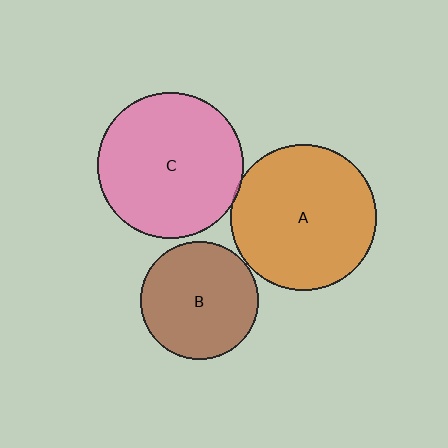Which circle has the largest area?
Circle C (pink).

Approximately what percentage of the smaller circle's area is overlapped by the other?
Approximately 5%.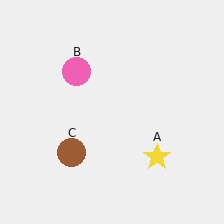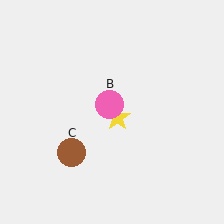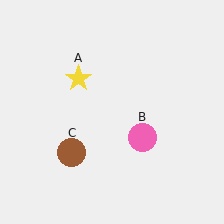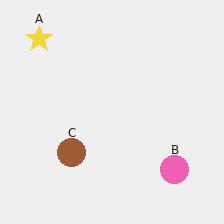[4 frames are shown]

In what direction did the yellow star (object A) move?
The yellow star (object A) moved up and to the left.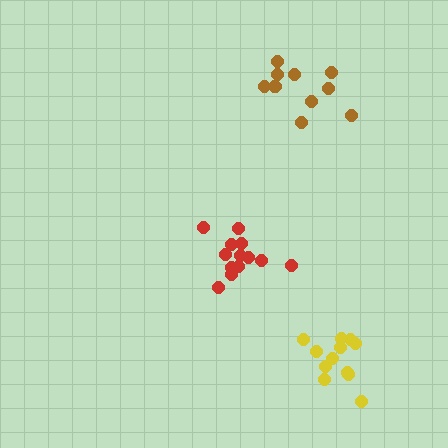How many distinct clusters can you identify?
There are 3 distinct clusters.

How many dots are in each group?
Group 1: 10 dots, Group 2: 13 dots, Group 3: 12 dots (35 total).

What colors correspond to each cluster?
The clusters are colored: brown, red, yellow.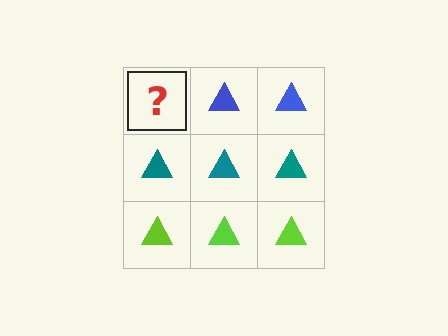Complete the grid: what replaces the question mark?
The question mark should be replaced with a blue triangle.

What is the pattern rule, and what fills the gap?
The rule is that each row has a consistent color. The gap should be filled with a blue triangle.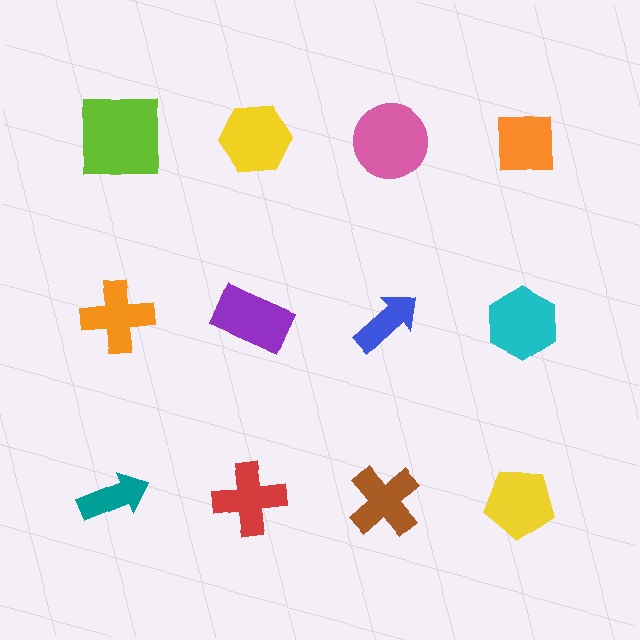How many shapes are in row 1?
4 shapes.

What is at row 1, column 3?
A pink circle.